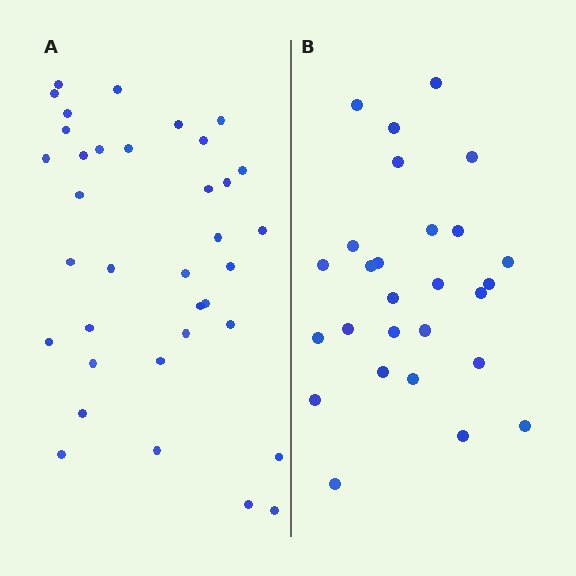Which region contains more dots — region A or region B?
Region A (the left region) has more dots.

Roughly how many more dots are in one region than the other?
Region A has roughly 8 or so more dots than region B.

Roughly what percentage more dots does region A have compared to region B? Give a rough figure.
About 35% more.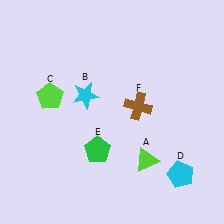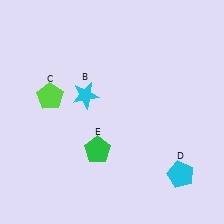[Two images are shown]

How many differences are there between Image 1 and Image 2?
There are 2 differences between the two images.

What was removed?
The lime triangle (A), the brown cross (F) were removed in Image 2.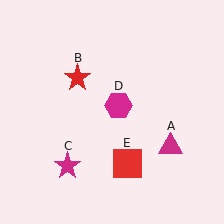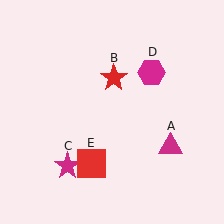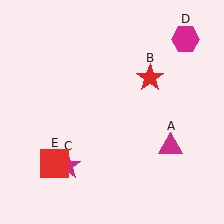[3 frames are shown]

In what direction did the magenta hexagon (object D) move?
The magenta hexagon (object D) moved up and to the right.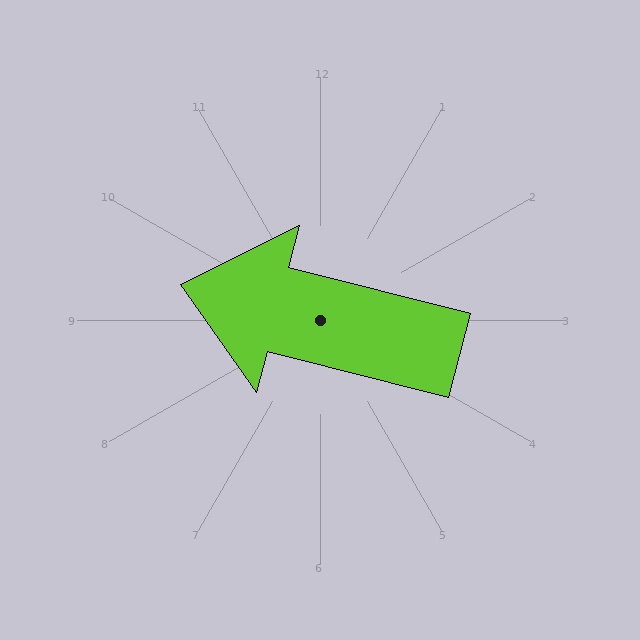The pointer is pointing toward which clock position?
Roughly 9 o'clock.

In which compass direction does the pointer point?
West.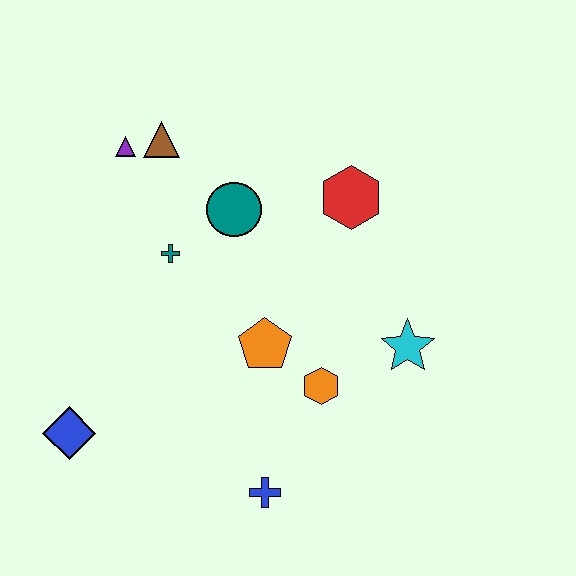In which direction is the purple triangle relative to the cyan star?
The purple triangle is to the left of the cyan star.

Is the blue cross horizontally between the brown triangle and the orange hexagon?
Yes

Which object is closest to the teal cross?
The teal circle is closest to the teal cross.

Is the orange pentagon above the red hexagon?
No